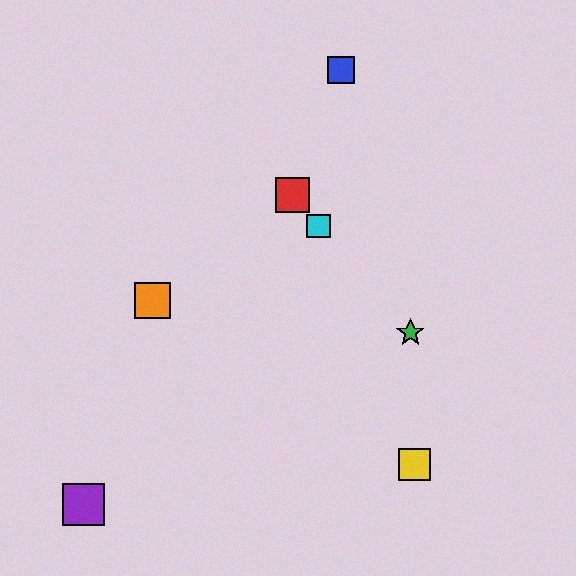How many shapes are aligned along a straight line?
3 shapes (the red square, the green star, the cyan square) are aligned along a straight line.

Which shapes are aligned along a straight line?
The red square, the green star, the cyan square are aligned along a straight line.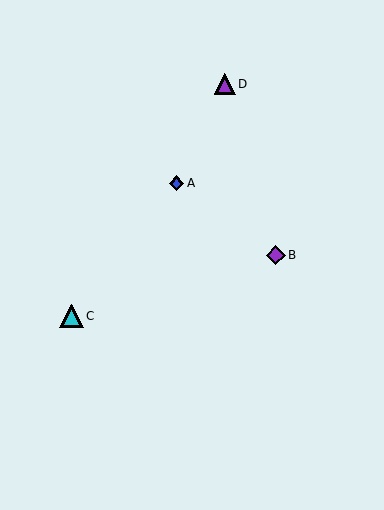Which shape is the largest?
The cyan triangle (labeled C) is the largest.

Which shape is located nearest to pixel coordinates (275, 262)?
The purple diamond (labeled B) at (276, 255) is nearest to that location.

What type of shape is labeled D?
Shape D is a purple triangle.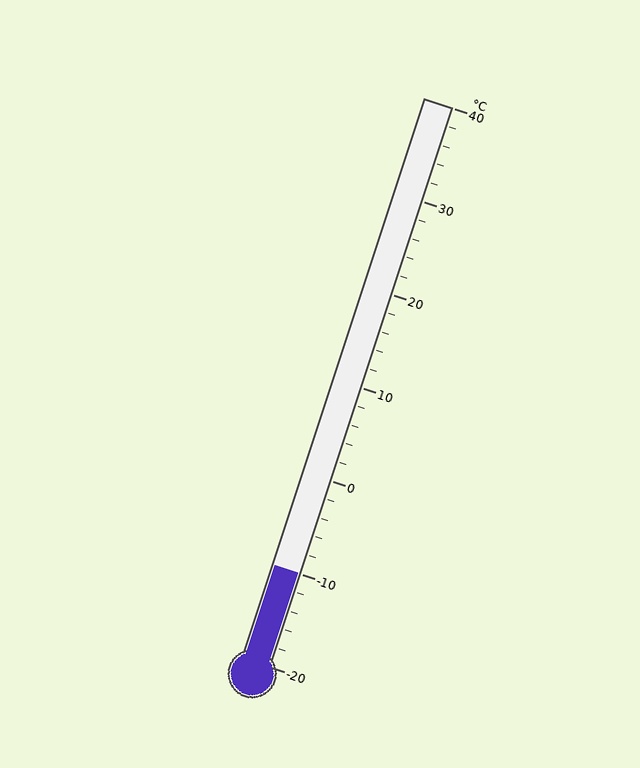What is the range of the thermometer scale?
The thermometer scale ranges from -20°C to 40°C.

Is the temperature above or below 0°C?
The temperature is below 0°C.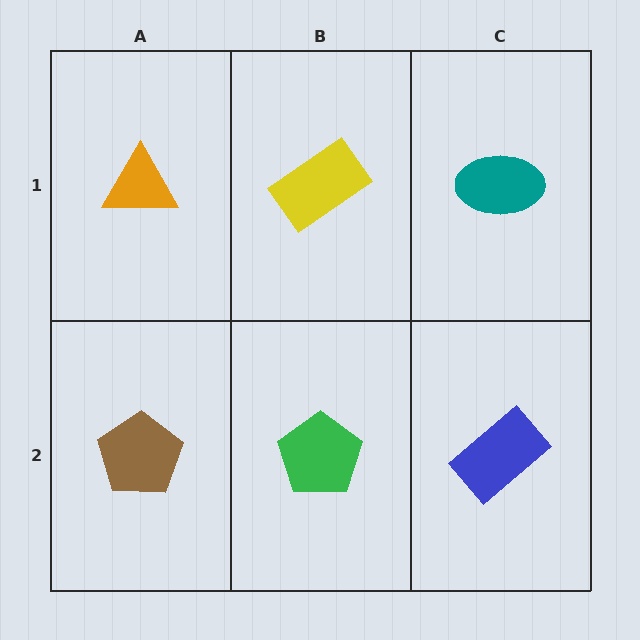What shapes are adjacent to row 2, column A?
An orange triangle (row 1, column A), a green pentagon (row 2, column B).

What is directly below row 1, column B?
A green pentagon.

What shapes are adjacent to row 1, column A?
A brown pentagon (row 2, column A), a yellow rectangle (row 1, column B).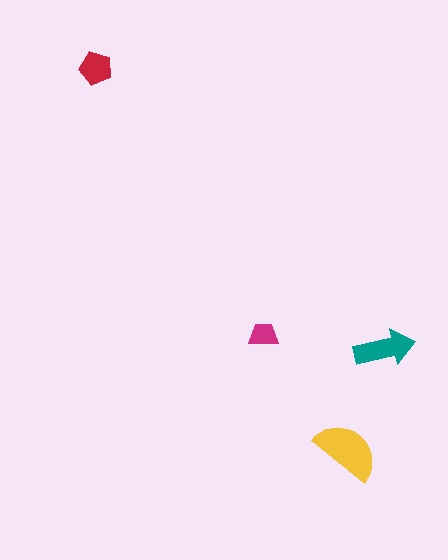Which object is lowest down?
The yellow semicircle is bottommost.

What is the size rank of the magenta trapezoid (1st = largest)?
4th.